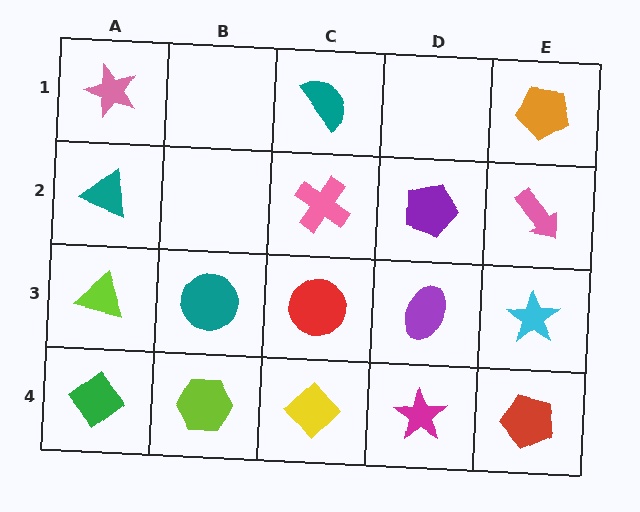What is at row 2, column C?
A pink cross.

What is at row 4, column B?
A lime hexagon.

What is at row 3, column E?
A cyan star.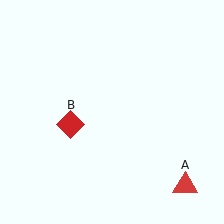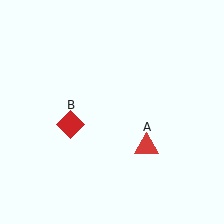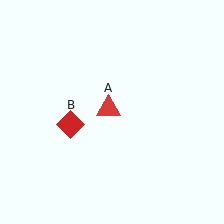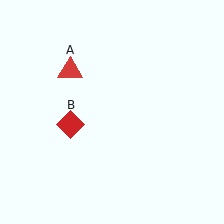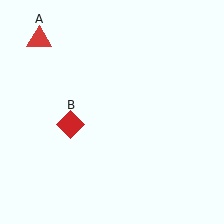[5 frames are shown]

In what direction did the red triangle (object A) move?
The red triangle (object A) moved up and to the left.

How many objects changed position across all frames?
1 object changed position: red triangle (object A).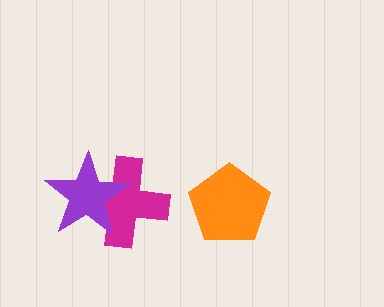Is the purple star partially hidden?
No, no other shape covers it.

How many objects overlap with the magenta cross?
1 object overlaps with the magenta cross.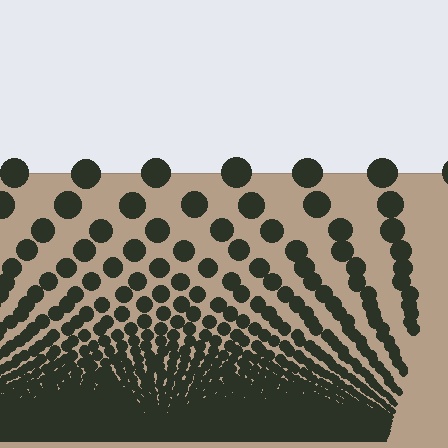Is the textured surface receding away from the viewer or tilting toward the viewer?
The surface appears to tilt toward the viewer. Texture elements get larger and sparser toward the top.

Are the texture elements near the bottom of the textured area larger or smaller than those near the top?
Smaller. The gradient is inverted — elements near the bottom are smaller and denser.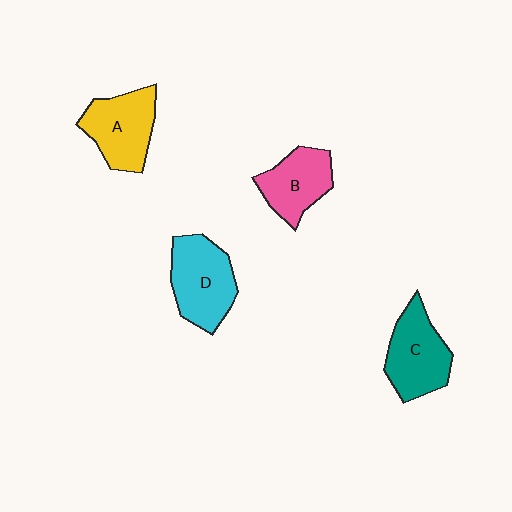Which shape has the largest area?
Shape D (cyan).